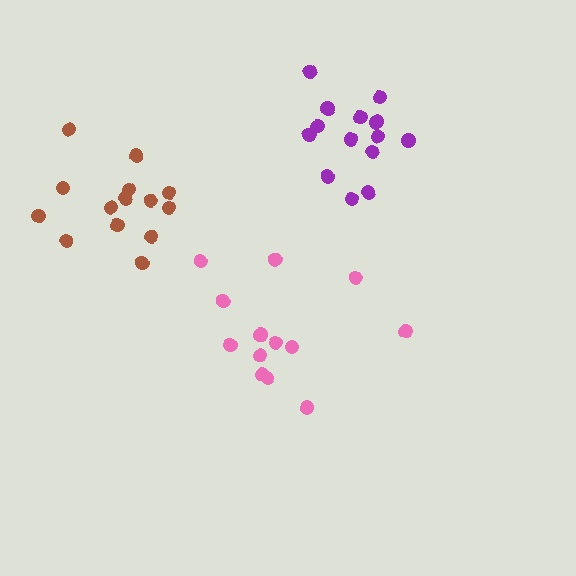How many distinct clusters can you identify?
There are 3 distinct clusters.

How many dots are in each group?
Group 1: 13 dots, Group 2: 14 dots, Group 3: 14 dots (41 total).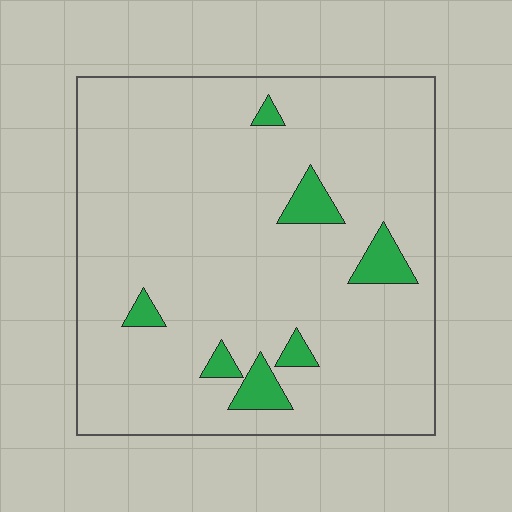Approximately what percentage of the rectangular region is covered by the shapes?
Approximately 10%.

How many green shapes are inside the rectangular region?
7.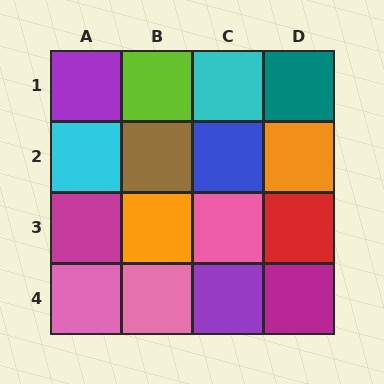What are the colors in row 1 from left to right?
Purple, lime, cyan, teal.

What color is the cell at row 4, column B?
Pink.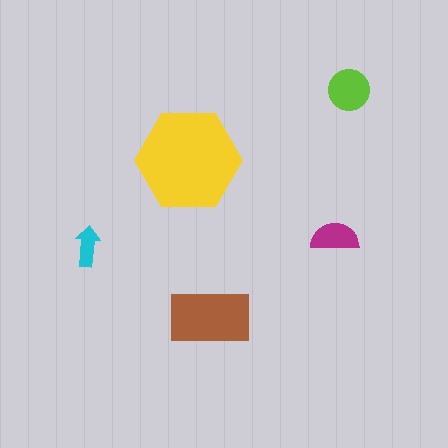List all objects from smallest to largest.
The cyan arrow, the magenta semicircle, the lime circle, the brown rectangle, the yellow hexagon.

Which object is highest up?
The lime circle is topmost.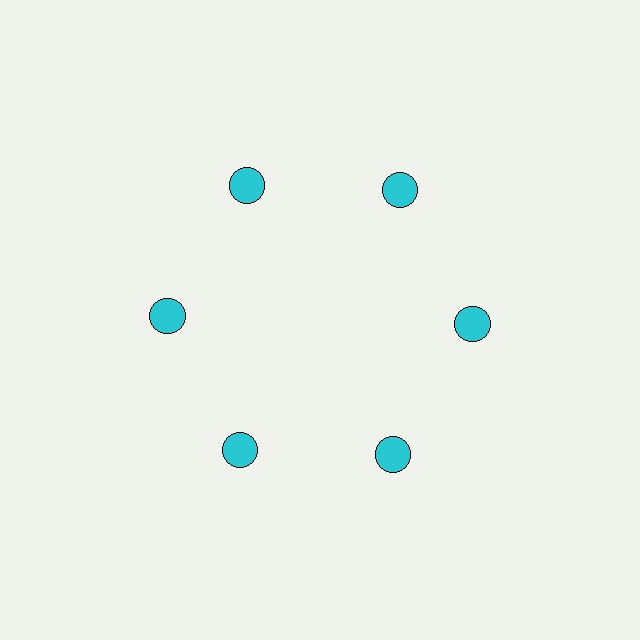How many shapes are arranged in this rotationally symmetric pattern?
There are 6 shapes, arranged in 6 groups of 1.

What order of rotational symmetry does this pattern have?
This pattern has 6-fold rotational symmetry.